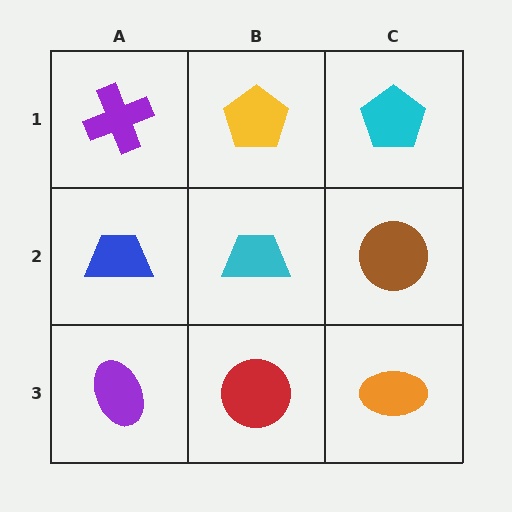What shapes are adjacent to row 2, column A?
A purple cross (row 1, column A), a purple ellipse (row 3, column A), a cyan trapezoid (row 2, column B).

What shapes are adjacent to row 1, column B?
A cyan trapezoid (row 2, column B), a purple cross (row 1, column A), a cyan pentagon (row 1, column C).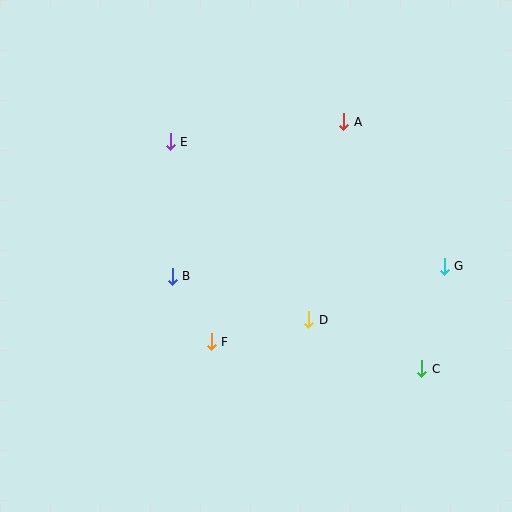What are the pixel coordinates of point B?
Point B is at (172, 276).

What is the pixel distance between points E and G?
The distance between E and G is 301 pixels.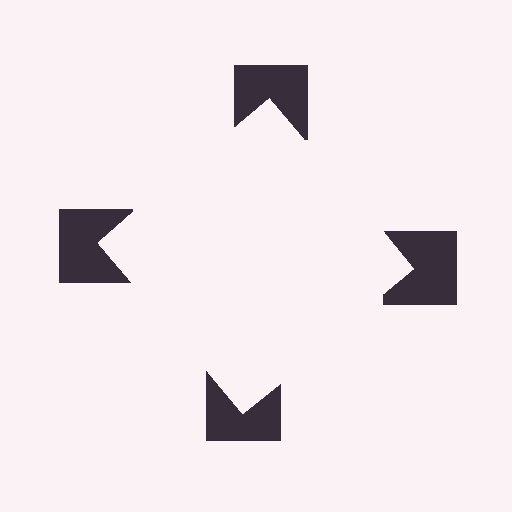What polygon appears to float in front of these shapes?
An illusory square — its edges are inferred from the aligned wedge cuts in the notched squares, not physically drawn.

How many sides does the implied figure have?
4 sides.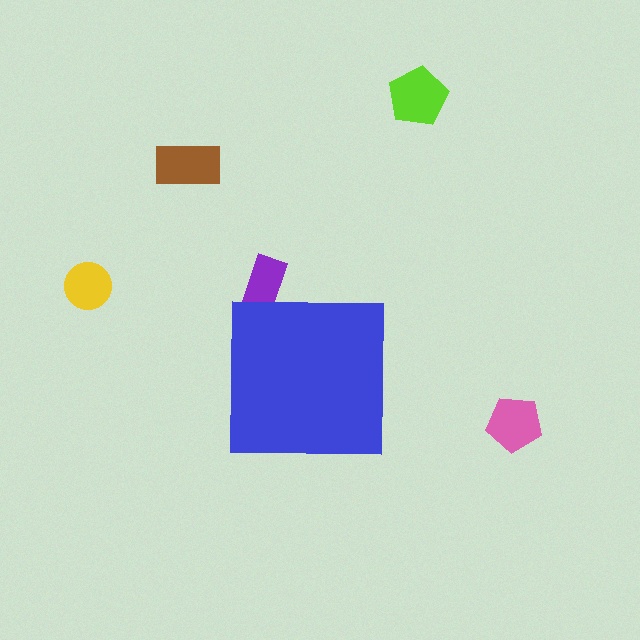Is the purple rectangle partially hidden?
Yes, the purple rectangle is partially hidden behind the blue square.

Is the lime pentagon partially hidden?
No, the lime pentagon is fully visible.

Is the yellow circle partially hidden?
No, the yellow circle is fully visible.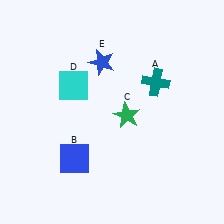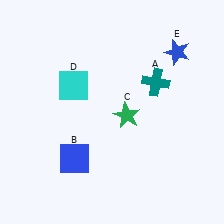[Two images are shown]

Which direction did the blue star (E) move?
The blue star (E) moved right.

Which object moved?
The blue star (E) moved right.